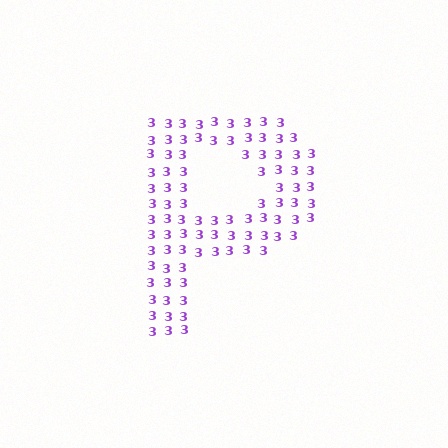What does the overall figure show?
The overall figure shows the letter P.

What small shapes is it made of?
It is made of small digit 3's.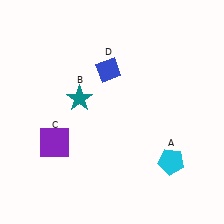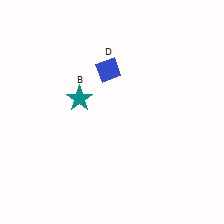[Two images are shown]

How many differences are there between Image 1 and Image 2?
There are 2 differences between the two images.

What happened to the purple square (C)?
The purple square (C) was removed in Image 2. It was in the bottom-left area of Image 1.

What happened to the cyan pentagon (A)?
The cyan pentagon (A) was removed in Image 2. It was in the bottom-right area of Image 1.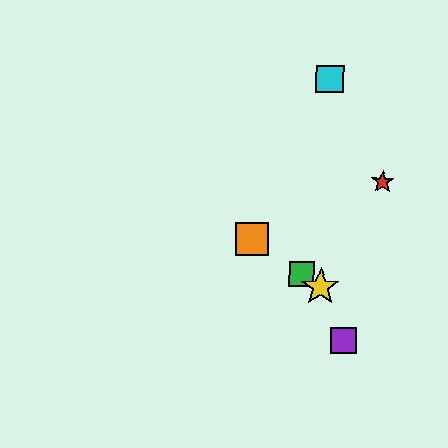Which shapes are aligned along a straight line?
The blue star, the green square, the yellow star, the orange square are aligned along a straight line.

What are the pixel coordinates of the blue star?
The blue star is at (319, 286).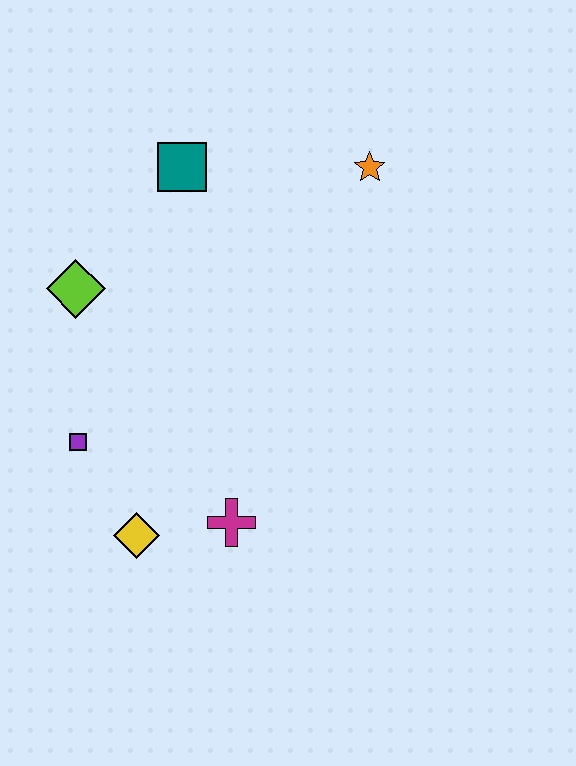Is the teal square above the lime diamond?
Yes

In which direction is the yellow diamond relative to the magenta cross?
The yellow diamond is to the left of the magenta cross.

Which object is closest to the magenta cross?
The yellow diamond is closest to the magenta cross.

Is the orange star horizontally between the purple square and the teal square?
No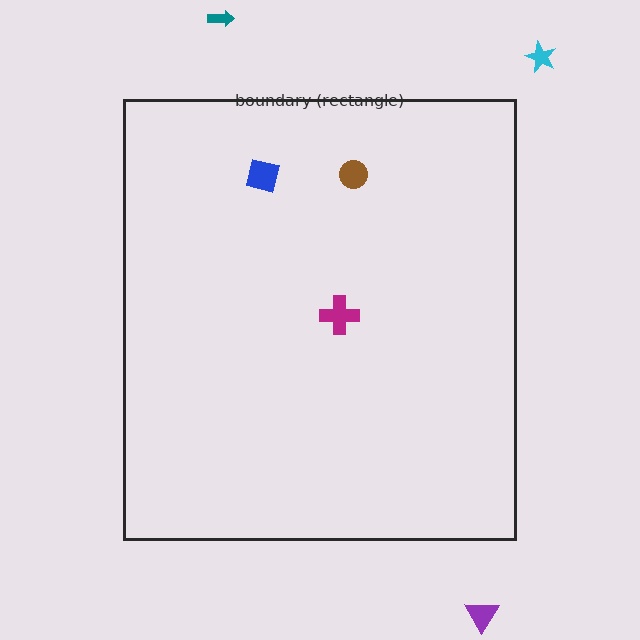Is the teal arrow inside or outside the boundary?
Outside.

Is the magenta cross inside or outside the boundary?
Inside.